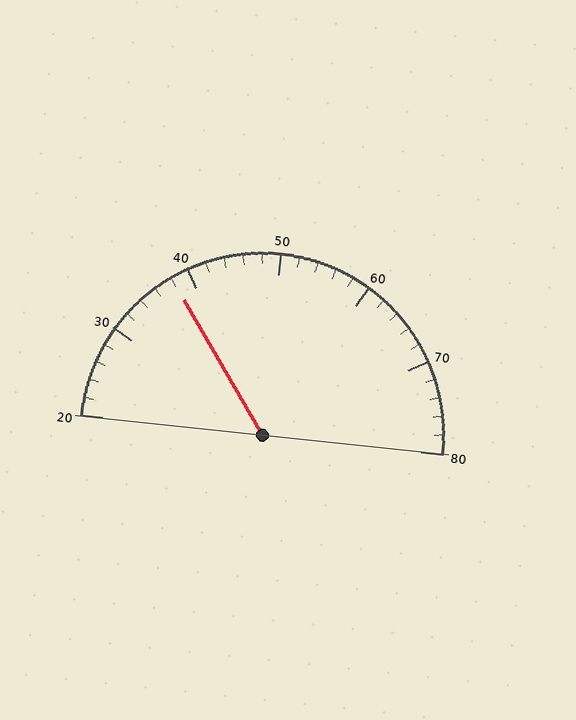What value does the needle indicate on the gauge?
The needle indicates approximately 38.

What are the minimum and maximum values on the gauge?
The gauge ranges from 20 to 80.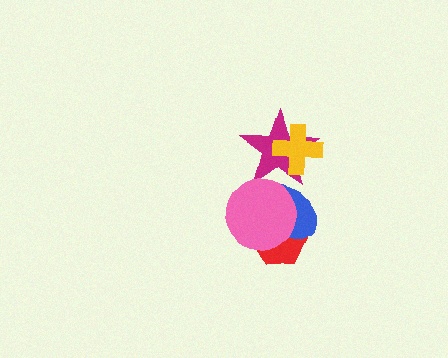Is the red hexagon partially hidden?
Yes, it is partially covered by another shape.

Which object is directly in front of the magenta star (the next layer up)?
The yellow cross is directly in front of the magenta star.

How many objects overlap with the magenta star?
3 objects overlap with the magenta star.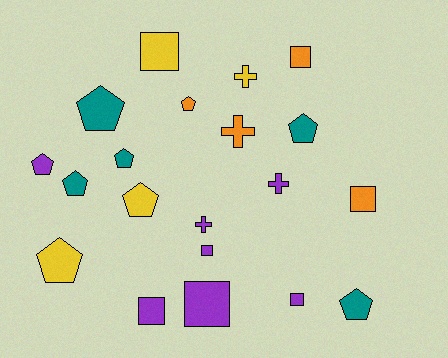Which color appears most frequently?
Purple, with 7 objects.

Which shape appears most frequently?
Pentagon, with 9 objects.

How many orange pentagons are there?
There is 1 orange pentagon.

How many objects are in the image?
There are 20 objects.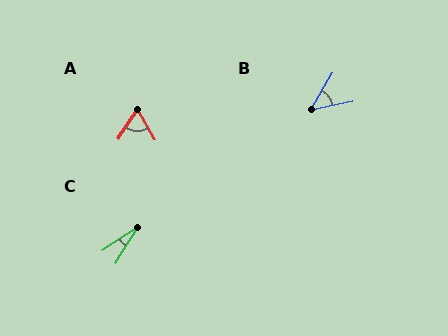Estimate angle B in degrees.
Approximately 47 degrees.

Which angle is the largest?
A, at approximately 63 degrees.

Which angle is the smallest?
C, at approximately 24 degrees.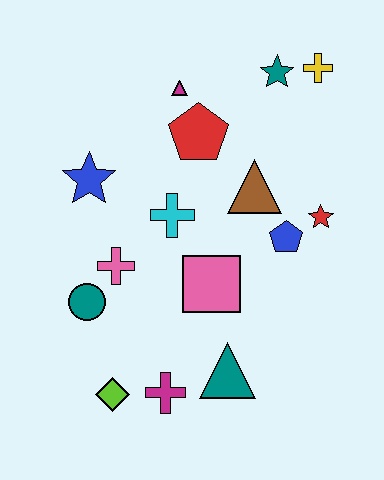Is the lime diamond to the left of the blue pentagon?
Yes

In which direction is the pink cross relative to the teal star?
The pink cross is below the teal star.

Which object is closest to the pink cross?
The teal circle is closest to the pink cross.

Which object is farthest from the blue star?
The yellow cross is farthest from the blue star.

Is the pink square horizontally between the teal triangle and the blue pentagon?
No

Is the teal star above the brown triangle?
Yes